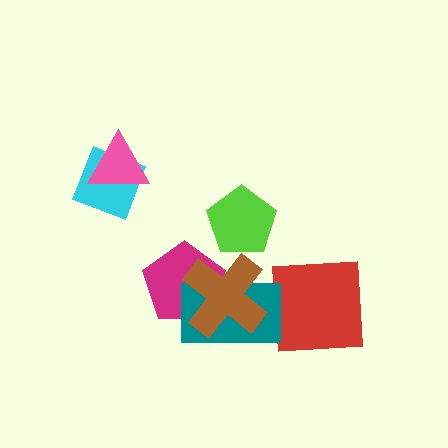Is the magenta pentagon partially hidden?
Yes, it is partially covered by another shape.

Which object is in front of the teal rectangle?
The brown cross is in front of the teal rectangle.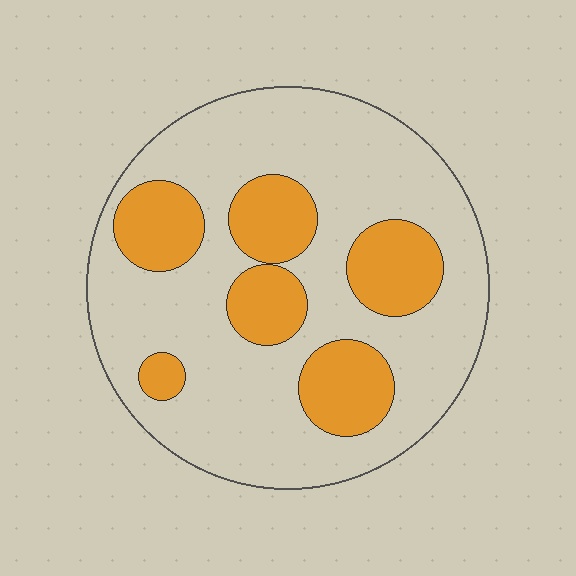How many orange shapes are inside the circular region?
6.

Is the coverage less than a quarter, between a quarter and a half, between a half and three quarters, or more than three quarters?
Between a quarter and a half.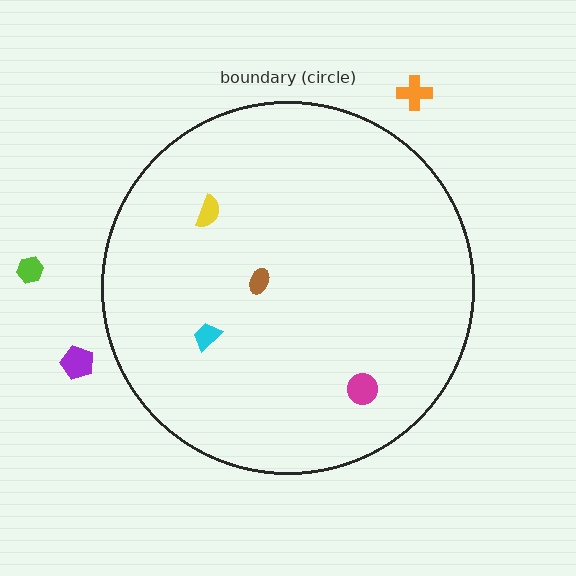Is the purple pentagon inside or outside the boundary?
Outside.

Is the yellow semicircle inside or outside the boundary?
Inside.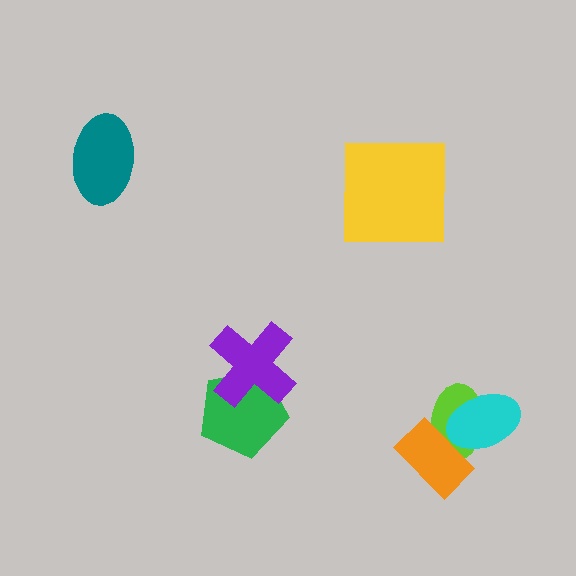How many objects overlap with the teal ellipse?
0 objects overlap with the teal ellipse.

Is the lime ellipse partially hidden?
Yes, it is partially covered by another shape.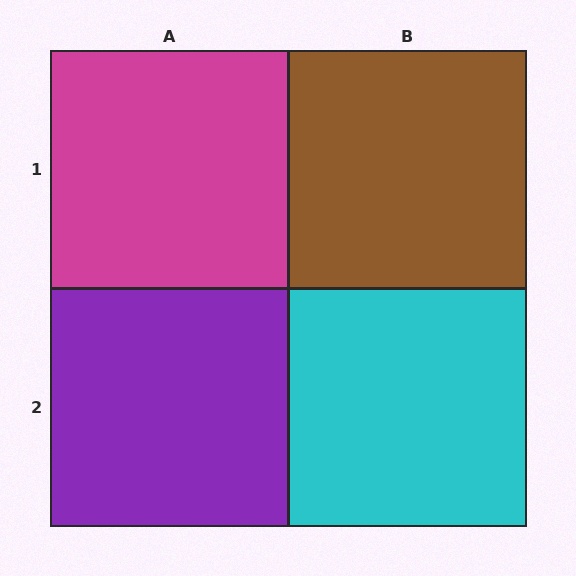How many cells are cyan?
1 cell is cyan.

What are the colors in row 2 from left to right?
Purple, cyan.